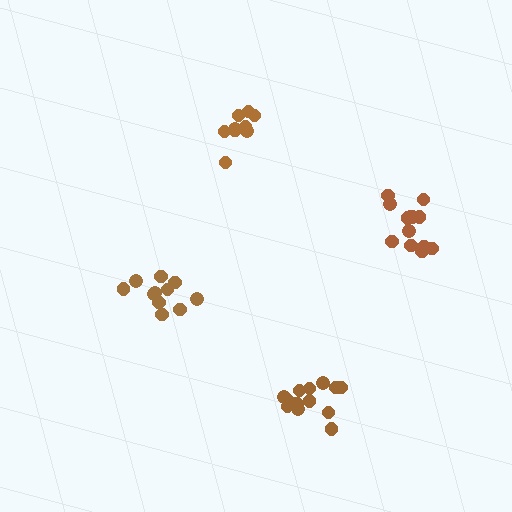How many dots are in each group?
Group 1: 9 dots, Group 2: 13 dots, Group 3: 11 dots, Group 4: 13 dots (46 total).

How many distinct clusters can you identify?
There are 4 distinct clusters.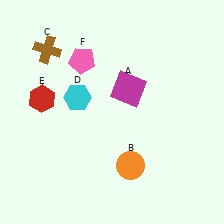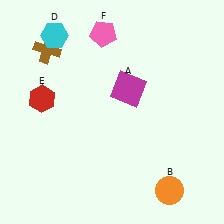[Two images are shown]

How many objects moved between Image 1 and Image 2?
3 objects moved between the two images.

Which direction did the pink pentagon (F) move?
The pink pentagon (F) moved up.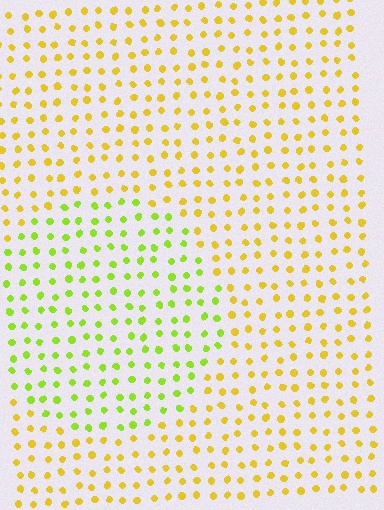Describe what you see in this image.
The image is filled with small yellow elements in a uniform arrangement. A circle-shaped region is visible where the elements are tinted to a slightly different hue, forming a subtle color boundary.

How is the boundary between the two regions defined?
The boundary is defined purely by a slight shift in hue (about 37 degrees). Spacing, size, and orientation are identical on both sides.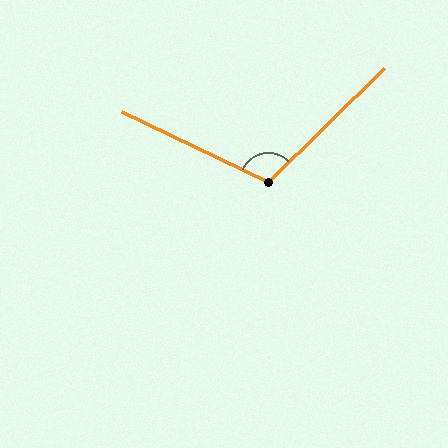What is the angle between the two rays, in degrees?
Approximately 110 degrees.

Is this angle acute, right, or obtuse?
It is obtuse.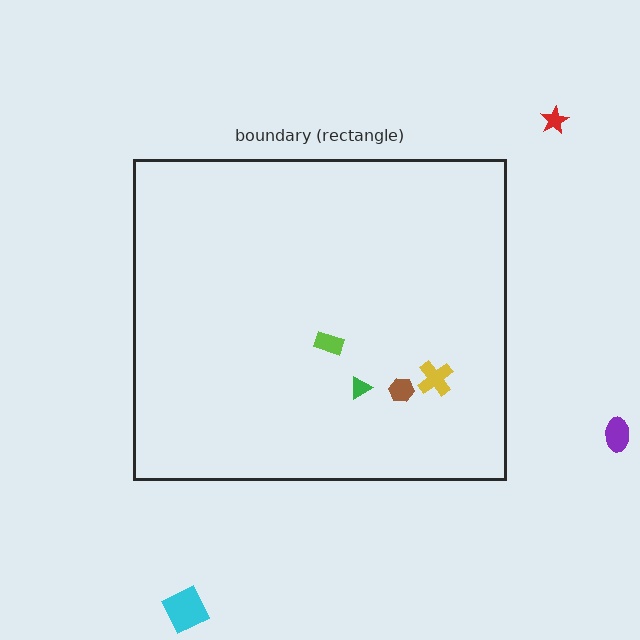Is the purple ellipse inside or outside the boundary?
Outside.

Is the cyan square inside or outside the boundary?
Outside.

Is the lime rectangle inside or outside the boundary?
Inside.